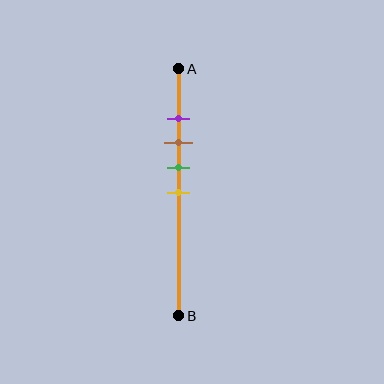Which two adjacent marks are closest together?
The purple and brown marks are the closest adjacent pair.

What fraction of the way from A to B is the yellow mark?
The yellow mark is approximately 50% (0.5) of the way from A to B.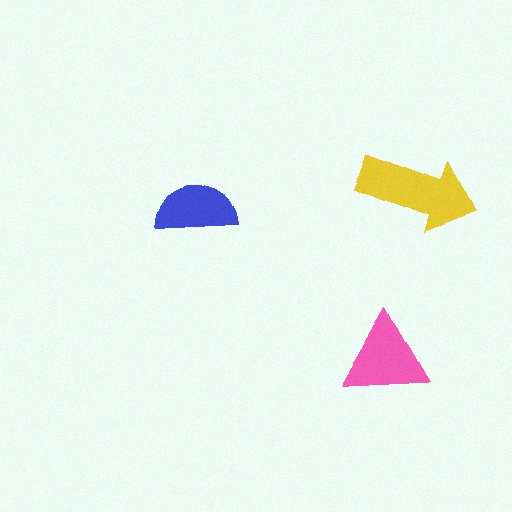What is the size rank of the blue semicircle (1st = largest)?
3rd.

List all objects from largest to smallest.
The yellow arrow, the pink triangle, the blue semicircle.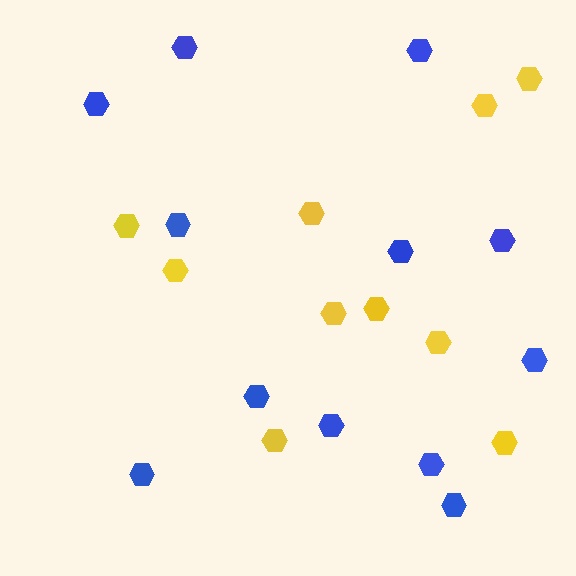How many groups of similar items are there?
There are 2 groups: one group of blue hexagons (12) and one group of yellow hexagons (10).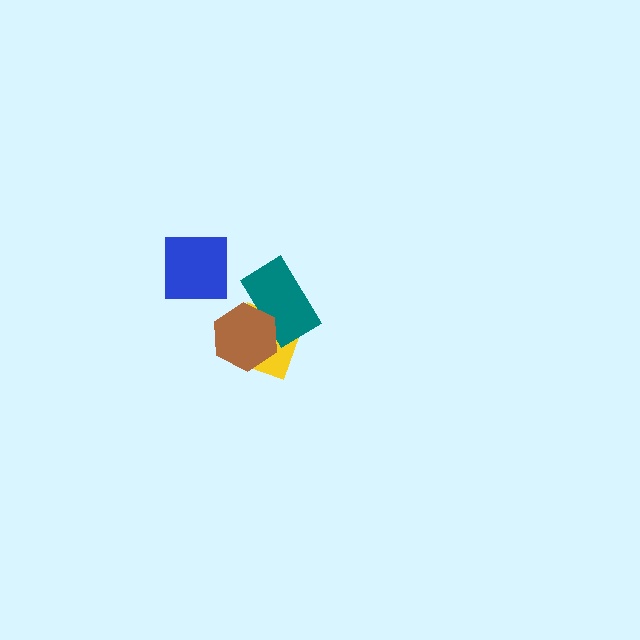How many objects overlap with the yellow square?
2 objects overlap with the yellow square.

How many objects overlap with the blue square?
0 objects overlap with the blue square.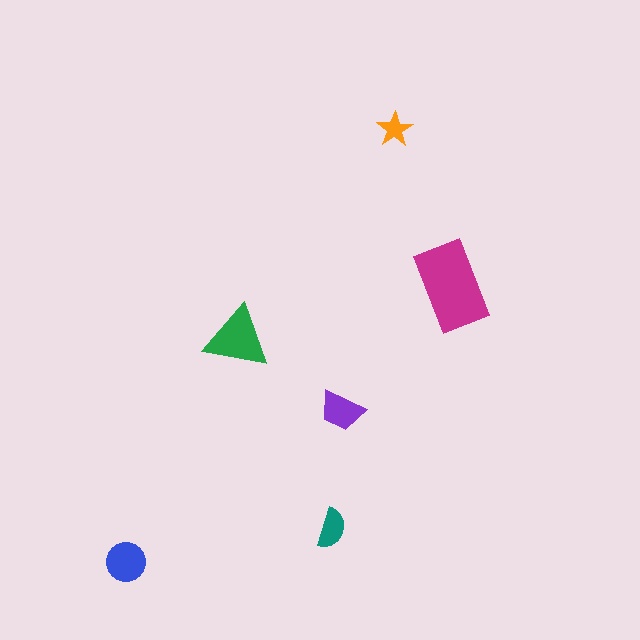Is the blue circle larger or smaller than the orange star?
Larger.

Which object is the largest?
The magenta rectangle.